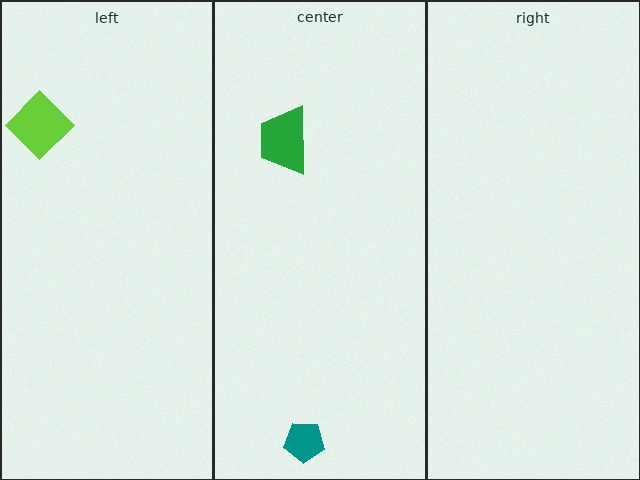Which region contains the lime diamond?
The left region.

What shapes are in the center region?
The green trapezoid, the teal pentagon.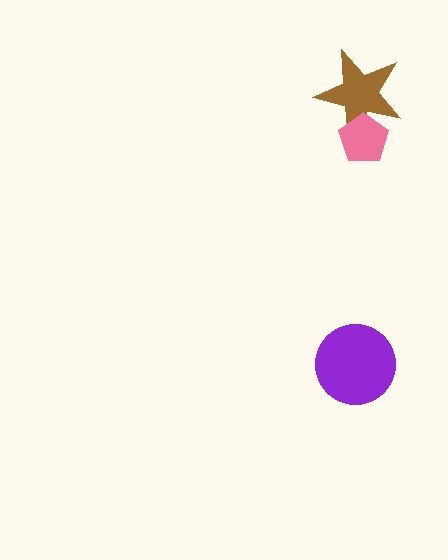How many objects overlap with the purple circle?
0 objects overlap with the purple circle.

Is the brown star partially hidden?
Yes, it is partially covered by another shape.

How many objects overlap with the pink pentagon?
1 object overlaps with the pink pentagon.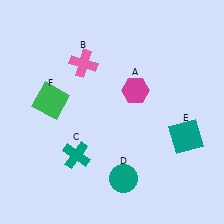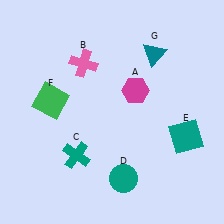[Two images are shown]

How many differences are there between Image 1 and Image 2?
There is 1 difference between the two images.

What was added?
A teal triangle (G) was added in Image 2.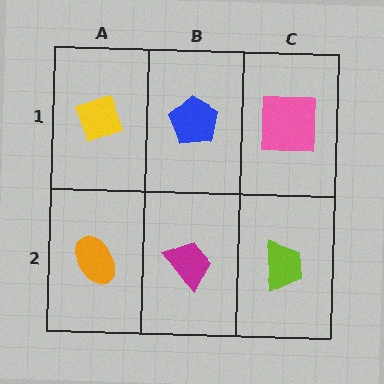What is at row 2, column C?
A lime trapezoid.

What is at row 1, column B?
A blue pentagon.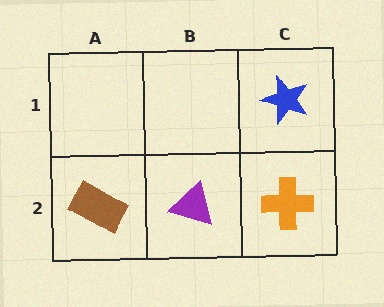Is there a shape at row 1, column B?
No, that cell is empty.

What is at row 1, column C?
A blue star.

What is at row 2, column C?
An orange cross.